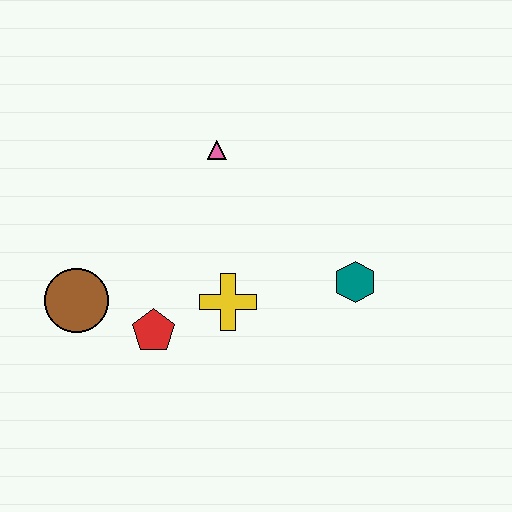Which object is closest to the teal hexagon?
The yellow cross is closest to the teal hexagon.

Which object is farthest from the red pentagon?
The teal hexagon is farthest from the red pentagon.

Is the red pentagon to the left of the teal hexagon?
Yes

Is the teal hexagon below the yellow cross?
No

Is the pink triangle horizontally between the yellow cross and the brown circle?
Yes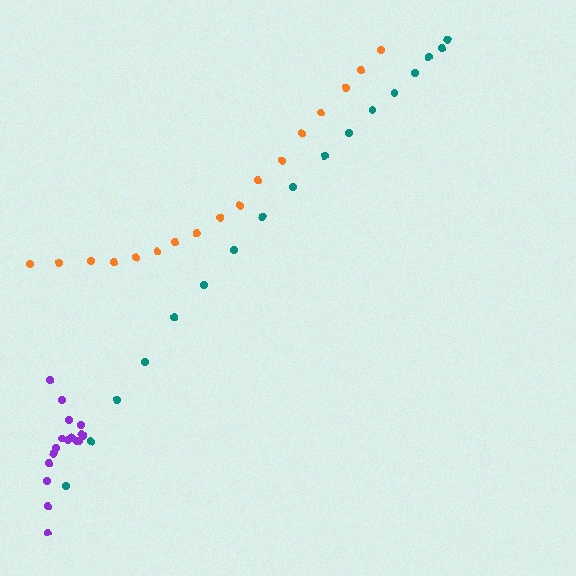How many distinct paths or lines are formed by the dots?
There are 3 distinct paths.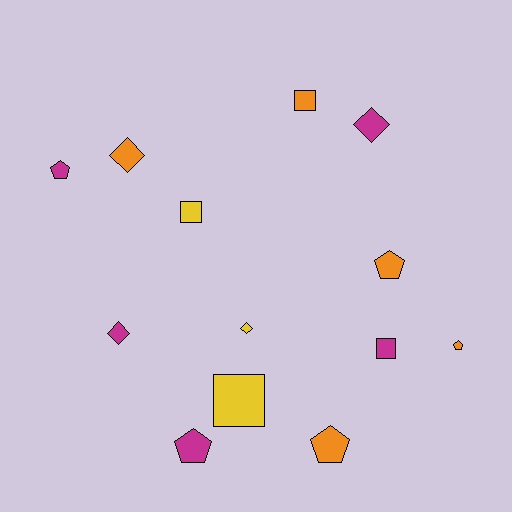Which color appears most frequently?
Magenta, with 5 objects.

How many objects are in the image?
There are 13 objects.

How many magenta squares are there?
There is 1 magenta square.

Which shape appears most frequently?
Pentagon, with 5 objects.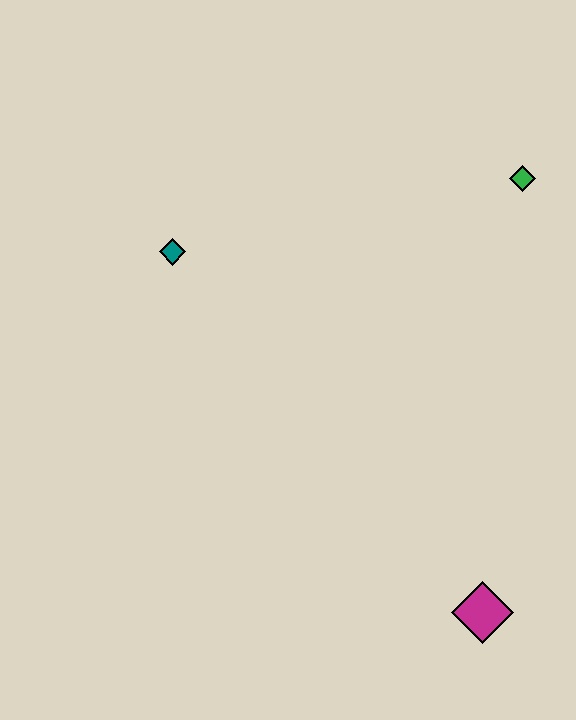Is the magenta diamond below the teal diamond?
Yes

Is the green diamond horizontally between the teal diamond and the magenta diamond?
No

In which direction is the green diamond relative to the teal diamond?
The green diamond is to the right of the teal diamond.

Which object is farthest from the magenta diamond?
The teal diamond is farthest from the magenta diamond.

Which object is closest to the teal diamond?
The green diamond is closest to the teal diamond.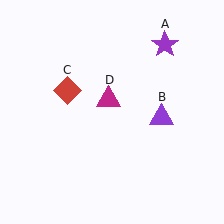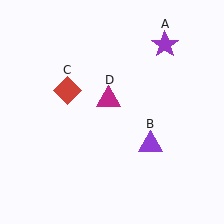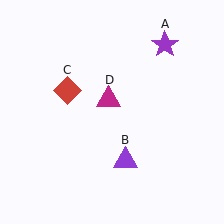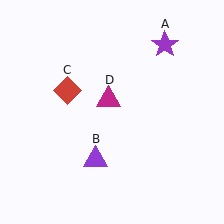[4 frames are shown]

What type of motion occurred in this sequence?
The purple triangle (object B) rotated clockwise around the center of the scene.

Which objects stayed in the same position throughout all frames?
Purple star (object A) and red diamond (object C) and magenta triangle (object D) remained stationary.